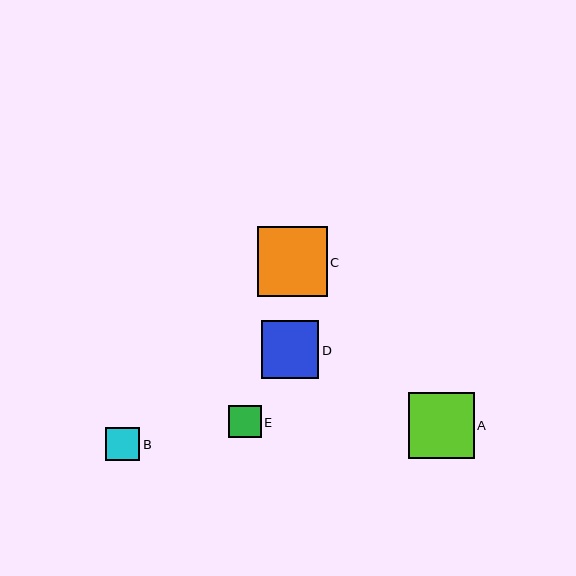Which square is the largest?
Square C is the largest with a size of approximately 70 pixels.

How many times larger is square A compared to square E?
Square A is approximately 2.0 times the size of square E.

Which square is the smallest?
Square E is the smallest with a size of approximately 32 pixels.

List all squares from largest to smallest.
From largest to smallest: C, A, D, B, E.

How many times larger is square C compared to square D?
Square C is approximately 1.2 times the size of square D.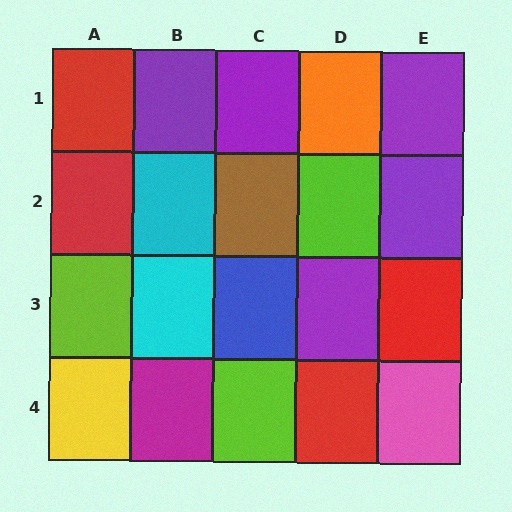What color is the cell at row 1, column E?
Purple.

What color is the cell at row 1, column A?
Red.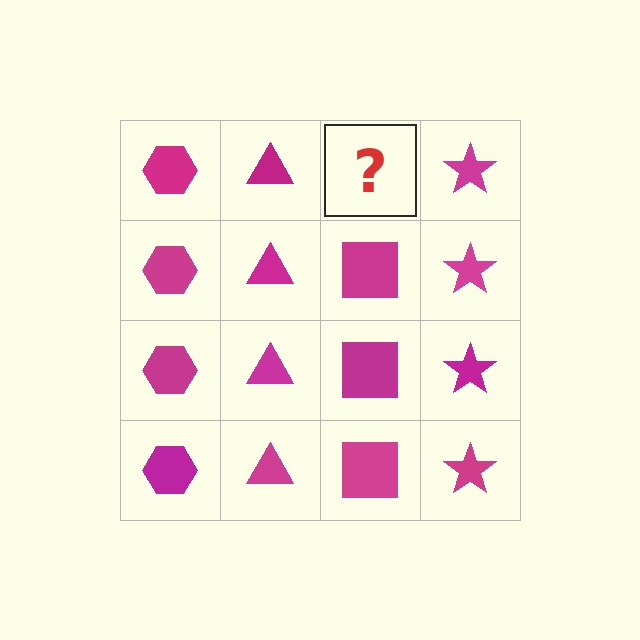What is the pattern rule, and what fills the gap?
The rule is that each column has a consistent shape. The gap should be filled with a magenta square.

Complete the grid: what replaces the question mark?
The question mark should be replaced with a magenta square.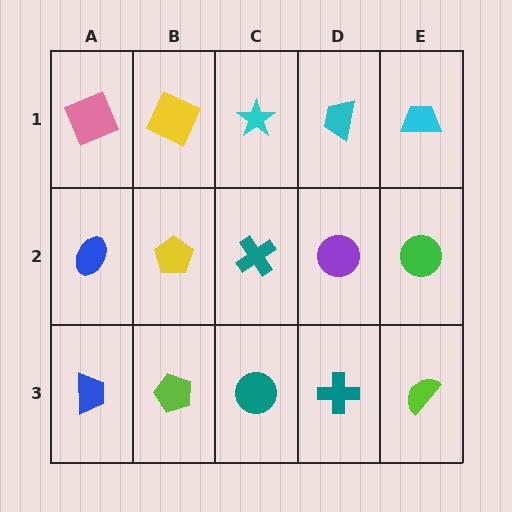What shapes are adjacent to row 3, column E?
A green circle (row 2, column E), a teal cross (row 3, column D).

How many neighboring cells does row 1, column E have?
2.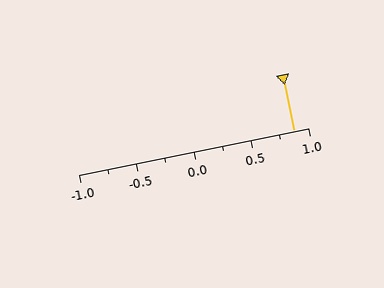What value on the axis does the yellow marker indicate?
The marker indicates approximately 0.88.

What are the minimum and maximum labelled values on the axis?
The axis runs from -1.0 to 1.0.